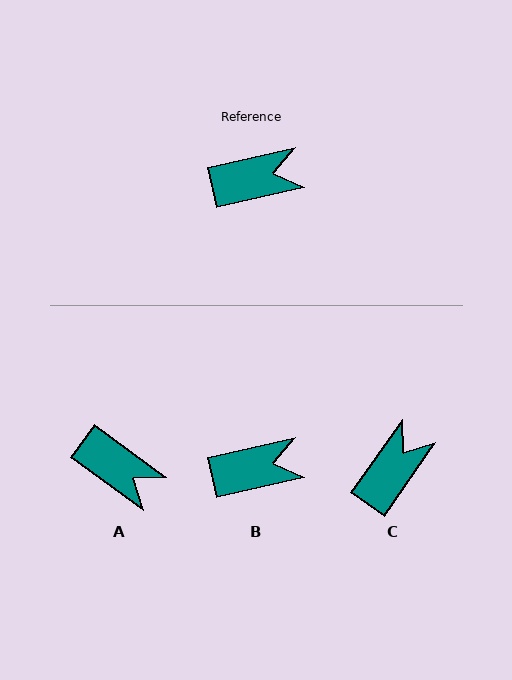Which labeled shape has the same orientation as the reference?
B.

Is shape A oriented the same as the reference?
No, it is off by about 49 degrees.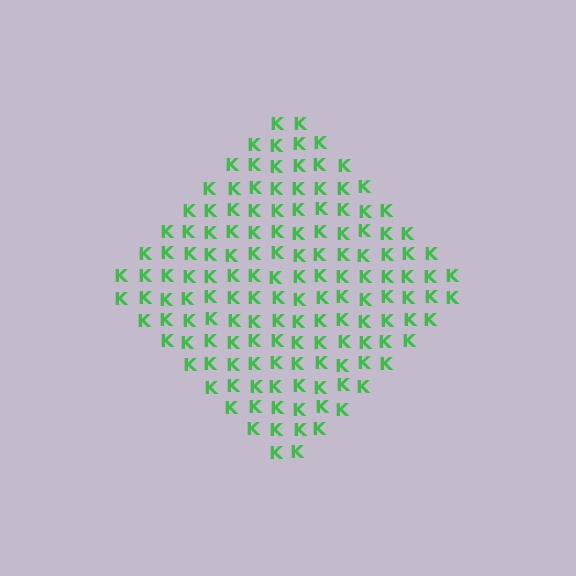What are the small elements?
The small elements are letter K's.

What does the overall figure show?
The overall figure shows a diamond.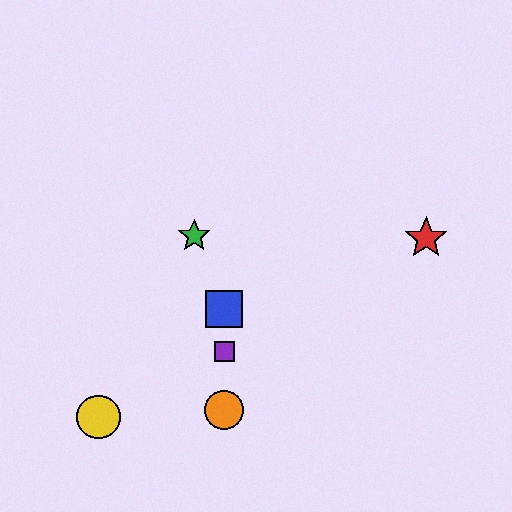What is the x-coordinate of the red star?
The red star is at x≈426.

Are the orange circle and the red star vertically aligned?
No, the orange circle is at x≈224 and the red star is at x≈426.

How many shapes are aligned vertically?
3 shapes (the blue square, the purple square, the orange circle) are aligned vertically.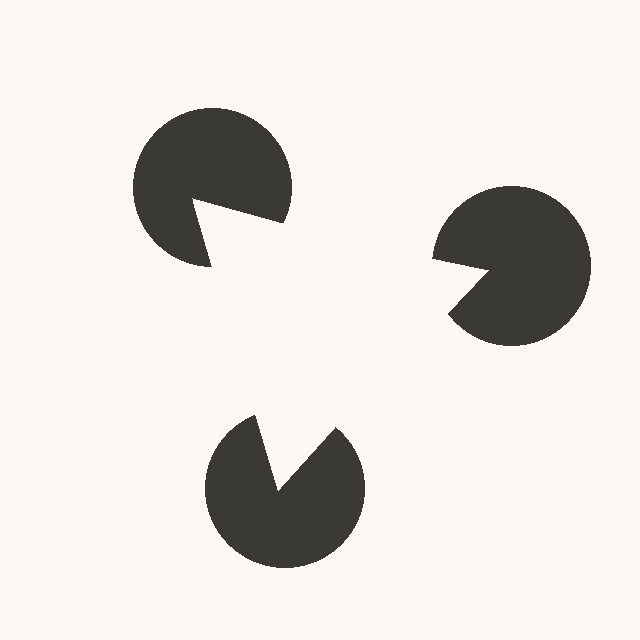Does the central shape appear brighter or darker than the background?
It typically appears slightly brighter than the background, even though no actual brightness change is drawn.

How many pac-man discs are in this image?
There are 3 — one at each vertex of the illusory triangle.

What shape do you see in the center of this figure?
An illusory triangle — its edges are inferred from the aligned wedge cuts in the pac-man discs, not physically drawn.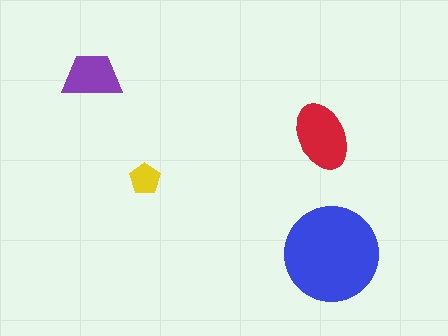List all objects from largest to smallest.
The blue circle, the red ellipse, the purple trapezoid, the yellow pentagon.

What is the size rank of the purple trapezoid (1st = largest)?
3rd.